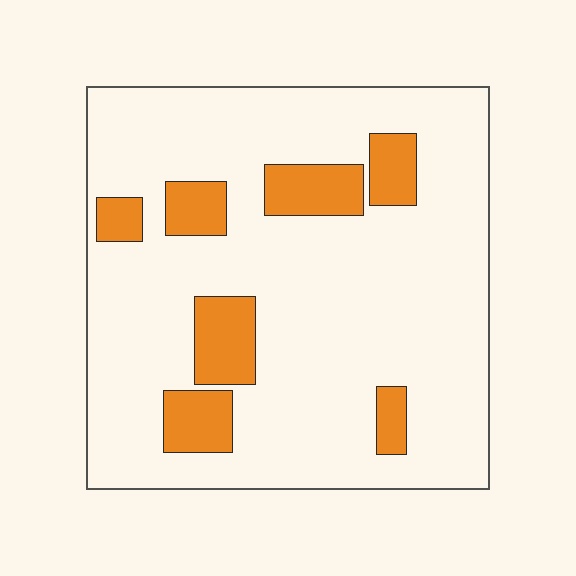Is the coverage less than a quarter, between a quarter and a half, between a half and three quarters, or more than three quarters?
Less than a quarter.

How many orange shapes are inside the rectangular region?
7.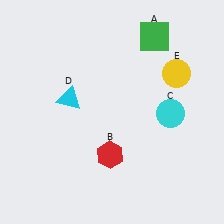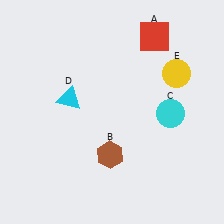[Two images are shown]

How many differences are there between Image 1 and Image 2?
There are 2 differences between the two images.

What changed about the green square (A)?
In Image 1, A is green. In Image 2, it changed to red.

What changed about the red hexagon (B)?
In Image 1, B is red. In Image 2, it changed to brown.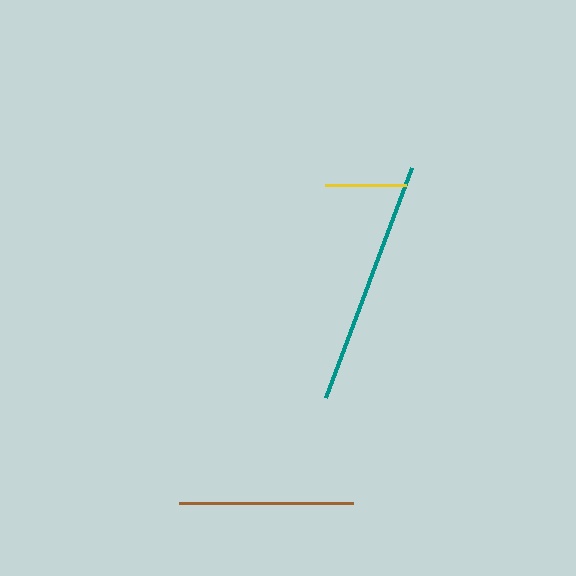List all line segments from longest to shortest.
From longest to shortest: teal, brown, yellow.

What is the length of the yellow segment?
The yellow segment is approximately 81 pixels long.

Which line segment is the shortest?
The yellow line is the shortest at approximately 81 pixels.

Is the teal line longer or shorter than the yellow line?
The teal line is longer than the yellow line.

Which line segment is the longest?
The teal line is the longest at approximately 246 pixels.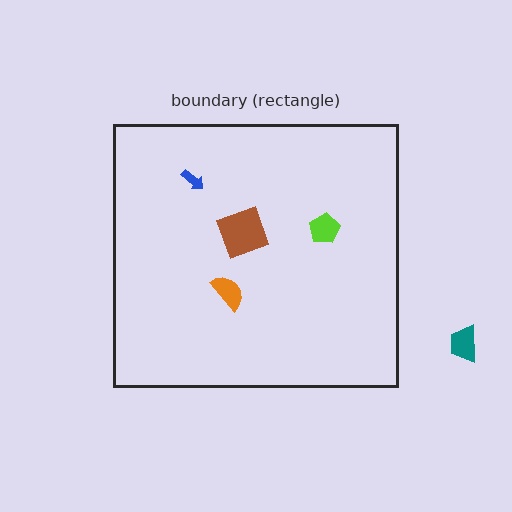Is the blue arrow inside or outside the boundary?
Inside.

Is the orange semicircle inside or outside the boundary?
Inside.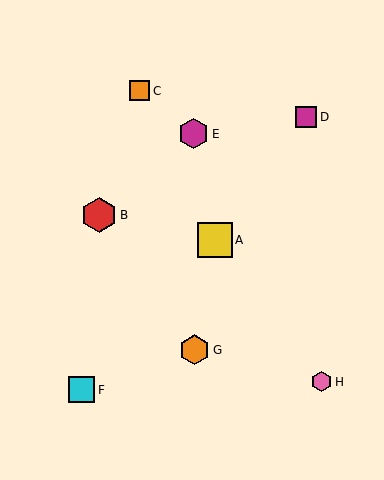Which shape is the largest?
The red hexagon (labeled B) is the largest.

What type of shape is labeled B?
Shape B is a red hexagon.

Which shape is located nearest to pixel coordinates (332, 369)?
The pink hexagon (labeled H) at (321, 382) is nearest to that location.